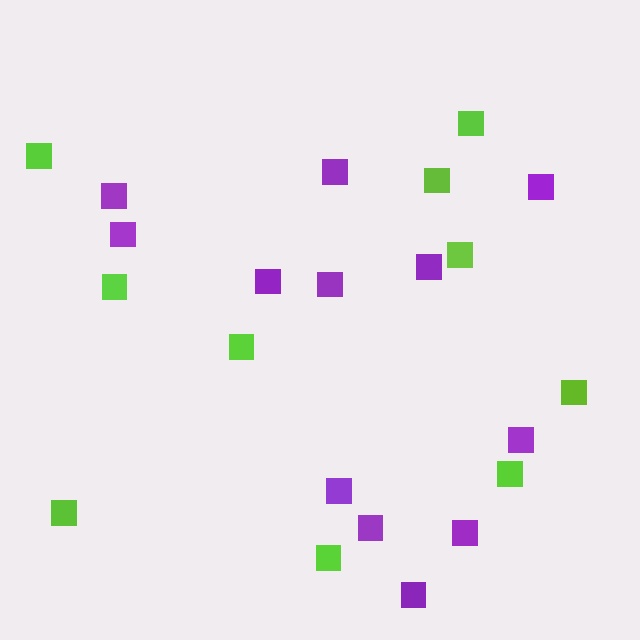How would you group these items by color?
There are 2 groups: one group of purple squares (12) and one group of lime squares (10).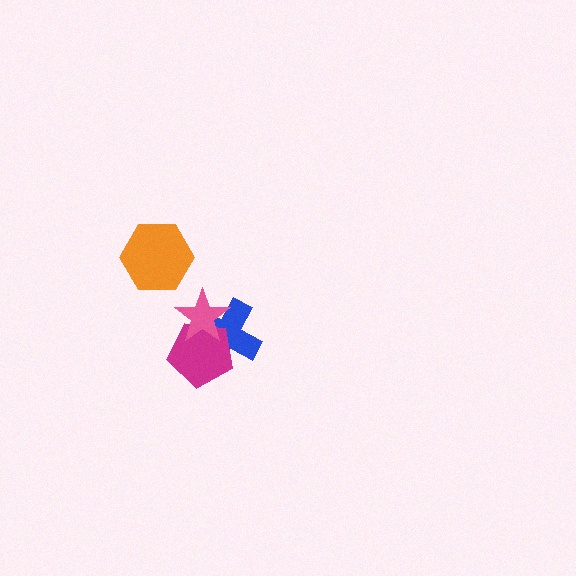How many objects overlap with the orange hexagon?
0 objects overlap with the orange hexagon.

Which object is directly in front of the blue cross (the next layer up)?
The magenta pentagon is directly in front of the blue cross.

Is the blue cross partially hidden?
Yes, it is partially covered by another shape.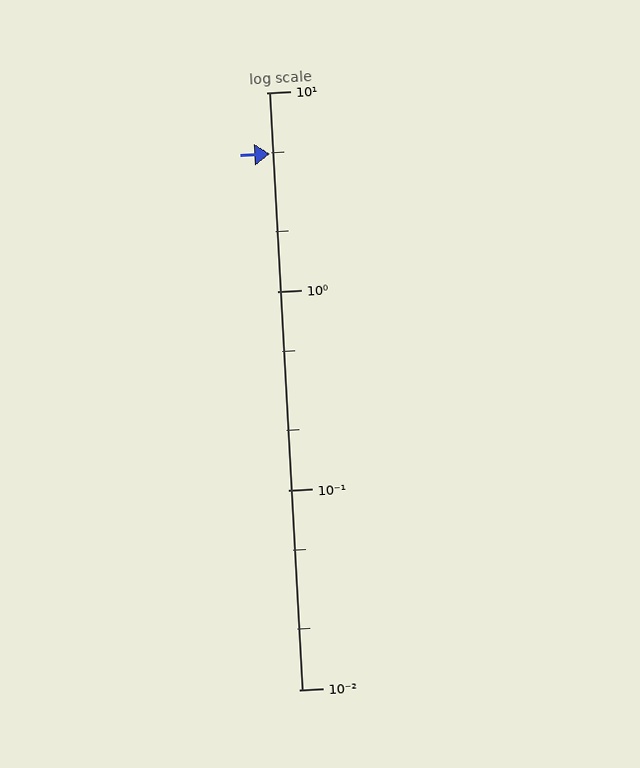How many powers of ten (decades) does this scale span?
The scale spans 3 decades, from 0.01 to 10.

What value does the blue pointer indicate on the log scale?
The pointer indicates approximately 4.9.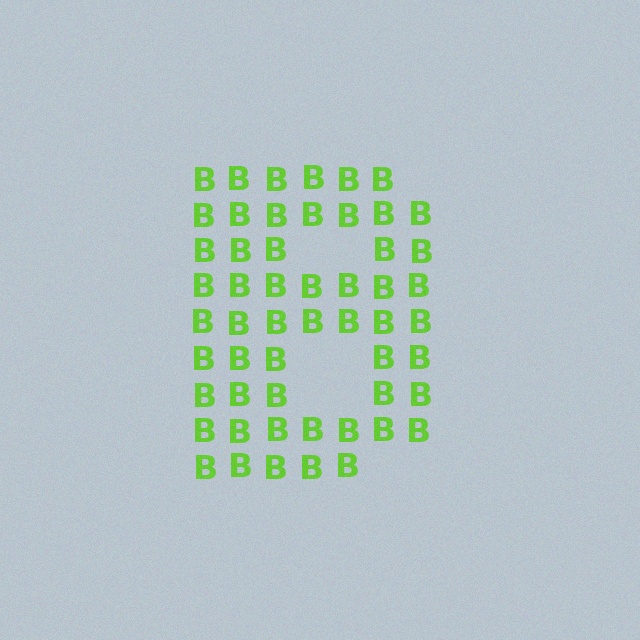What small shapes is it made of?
It is made of small letter B's.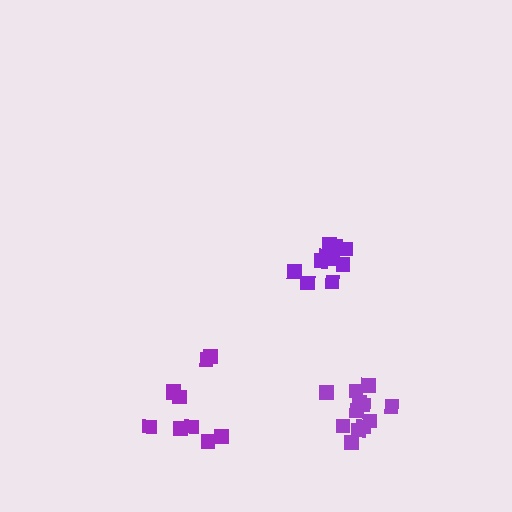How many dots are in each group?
Group 1: 12 dots, Group 2: 10 dots, Group 3: 10 dots (32 total).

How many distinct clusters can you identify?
There are 3 distinct clusters.